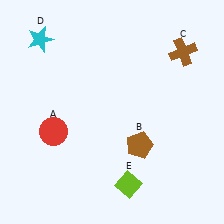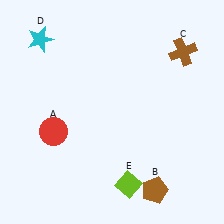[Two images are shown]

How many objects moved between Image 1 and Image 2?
1 object moved between the two images.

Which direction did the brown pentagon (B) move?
The brown pentagon (B) moved down.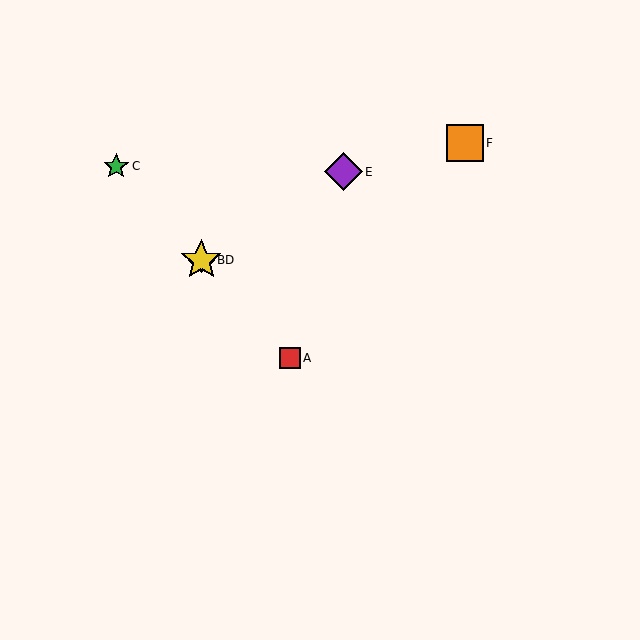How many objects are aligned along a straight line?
4 objects (A, B, C, D) are aligned along a straight line.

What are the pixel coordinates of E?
Object E is at (343, 172).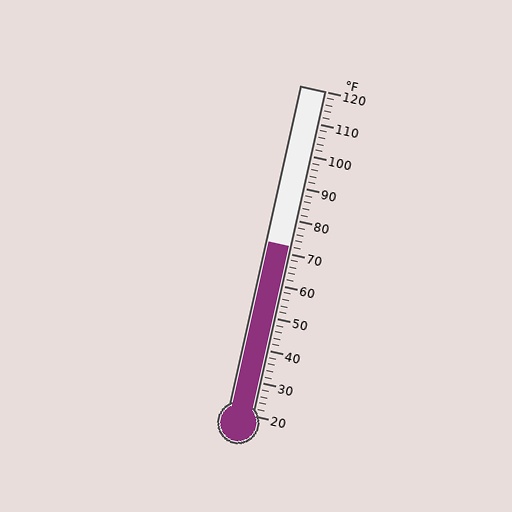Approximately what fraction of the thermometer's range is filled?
The thermometer is filled to approximately 50% of its range.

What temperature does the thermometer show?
The thermometer shows approximately 72°F.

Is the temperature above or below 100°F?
The temperature is below 100°F.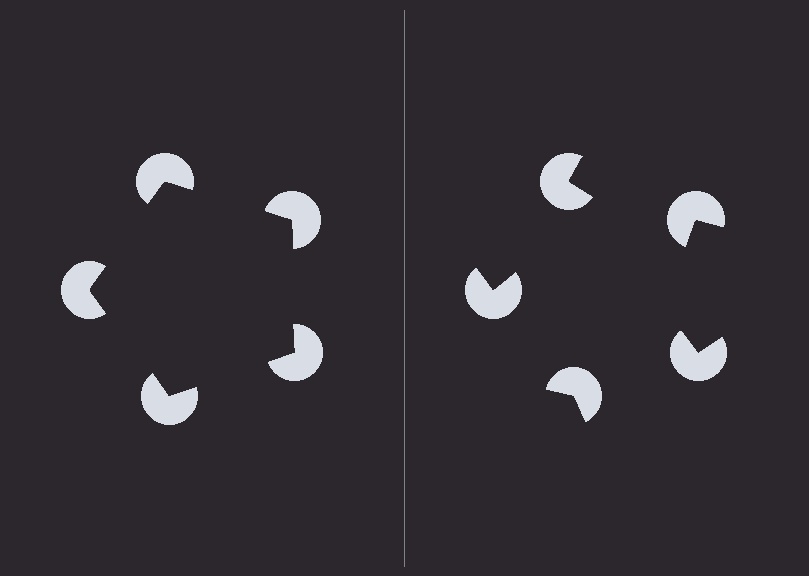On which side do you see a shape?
An illusory pentagon appears on the left side. On the right side the wedge cuts are rotated, so no coherent shape forms.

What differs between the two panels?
The pac-man discs are positioned identically on both sides; only the wedge orientations differ. On the left they align to a pentagon; on the right they are misaligned.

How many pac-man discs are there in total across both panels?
10 — 5 on each side.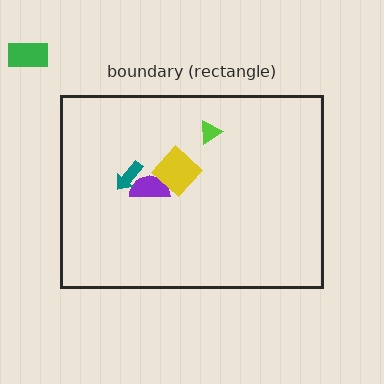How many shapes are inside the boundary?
4 inside, 1 outside.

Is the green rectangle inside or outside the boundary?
Outside.